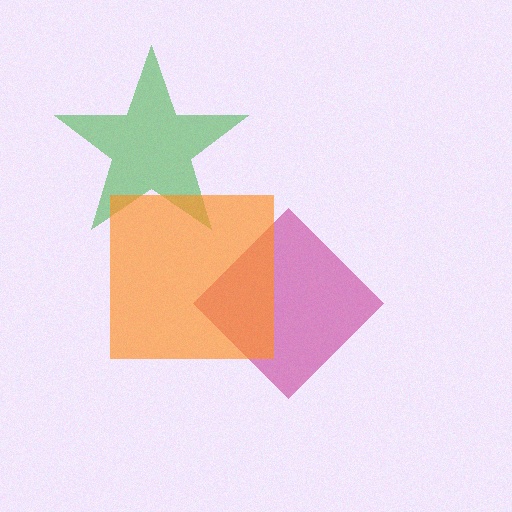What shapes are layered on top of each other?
The layered shapes are: a magenta diamond, a green star, an orange square.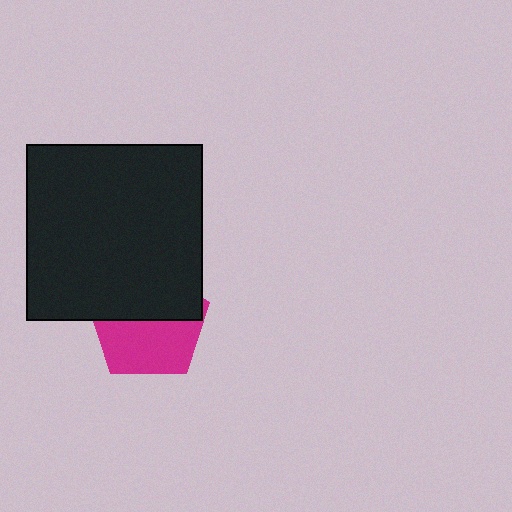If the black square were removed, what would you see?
You would see the complete magenta pentagon.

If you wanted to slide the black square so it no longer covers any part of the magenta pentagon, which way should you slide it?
Slide it up — that is the most direct way to separate the two shapes.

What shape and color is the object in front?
The object in front is a black square.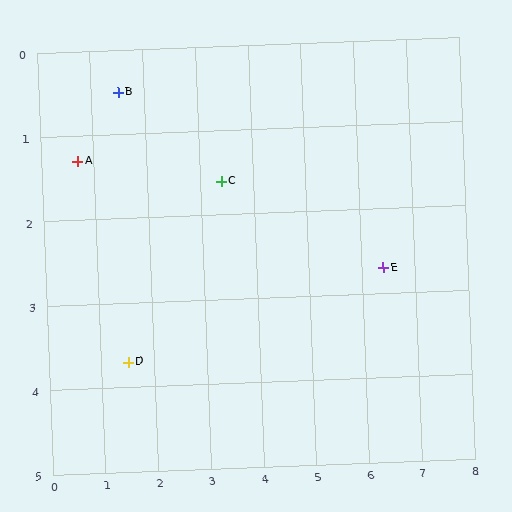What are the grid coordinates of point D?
Point D is at approximately (1.5, 3.7).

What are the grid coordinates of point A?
Point A is at approximately (0.7, 1.3).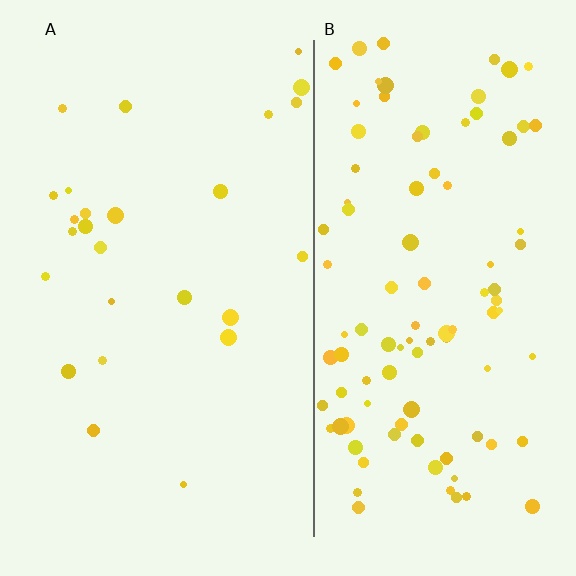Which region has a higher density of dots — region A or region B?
B (the right).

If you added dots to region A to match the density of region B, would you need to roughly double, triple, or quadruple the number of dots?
Approximately quadruple.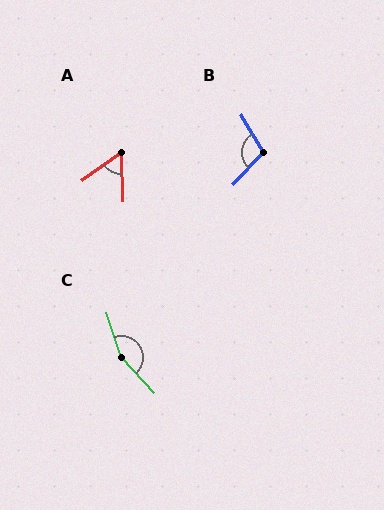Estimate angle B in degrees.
Approximately 106 degrees.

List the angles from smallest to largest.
A (57°), B (106°), C (156°).